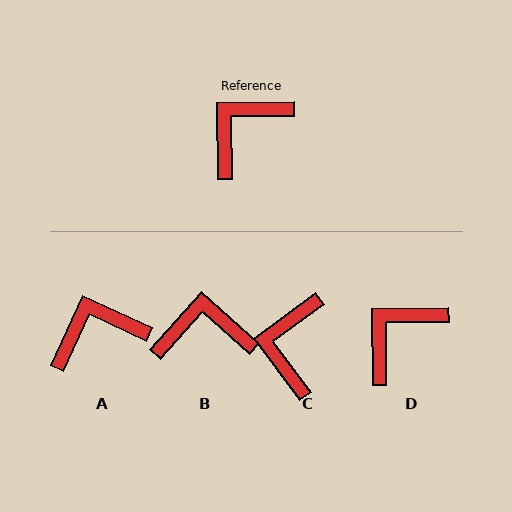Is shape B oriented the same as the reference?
No, it is off by about 43 degrees.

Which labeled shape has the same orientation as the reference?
D.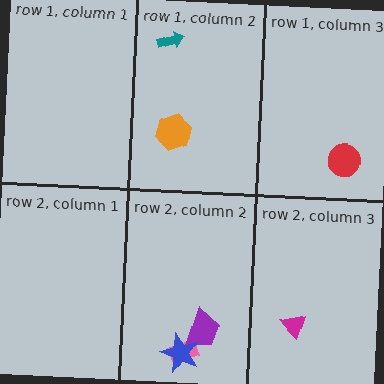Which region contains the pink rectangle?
The row 2, column 2 region.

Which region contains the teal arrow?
The row 1, column 2 region.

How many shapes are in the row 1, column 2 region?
2.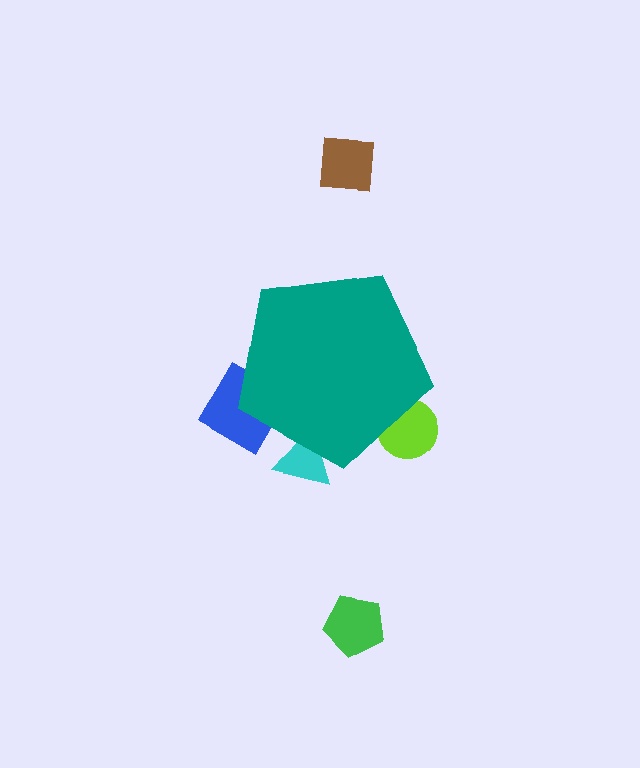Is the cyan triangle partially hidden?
Yes, the cyan triangle is partially hidden behind the teal pentagon.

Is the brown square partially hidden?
No, the brown square is fully visible.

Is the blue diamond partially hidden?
Yes, the blue diamond is partially hidden behind the teal pentagon.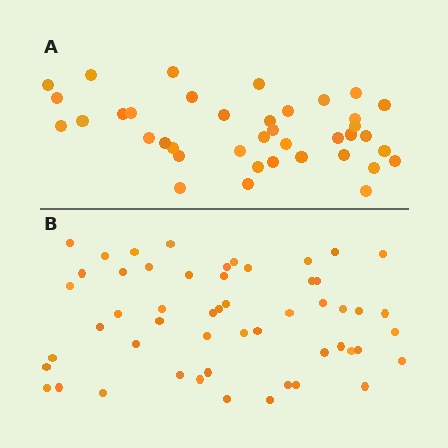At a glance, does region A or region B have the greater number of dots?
Region B (the bottom region) has more dots.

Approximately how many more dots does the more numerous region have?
Region B has approximately 15 more dots than region A.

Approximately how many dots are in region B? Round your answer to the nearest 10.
About 50 dots. (The exact count is 53, which rounds to 50.)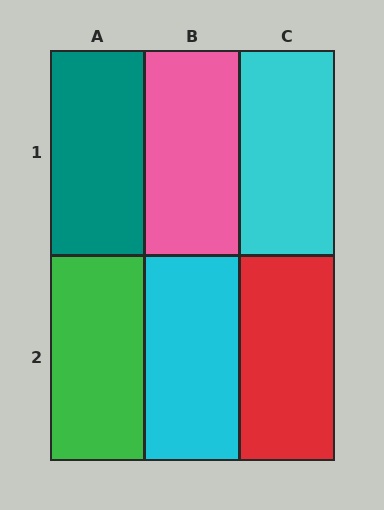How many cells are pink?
1 cell is pink.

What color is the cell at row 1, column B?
Pink.